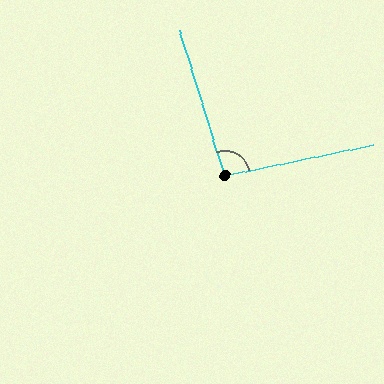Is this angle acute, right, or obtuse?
It is obtuse.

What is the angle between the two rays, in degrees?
Approximately 96 degrees.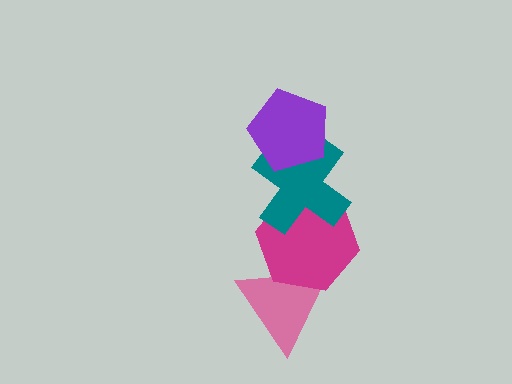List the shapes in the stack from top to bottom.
From top to bottom: the purple pentagon, the teal cross, the magenta hexagon, the pink triangle.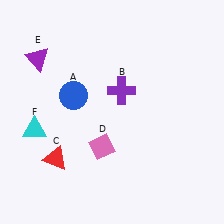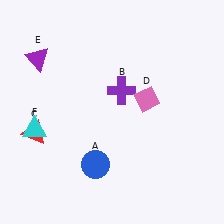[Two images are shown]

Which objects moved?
The objects that moved are: the blue circle (A), the red triangle (C), the pink diamond (D).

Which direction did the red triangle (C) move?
The red triangle (C) moved up.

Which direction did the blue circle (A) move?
The blue circle (A) moved down.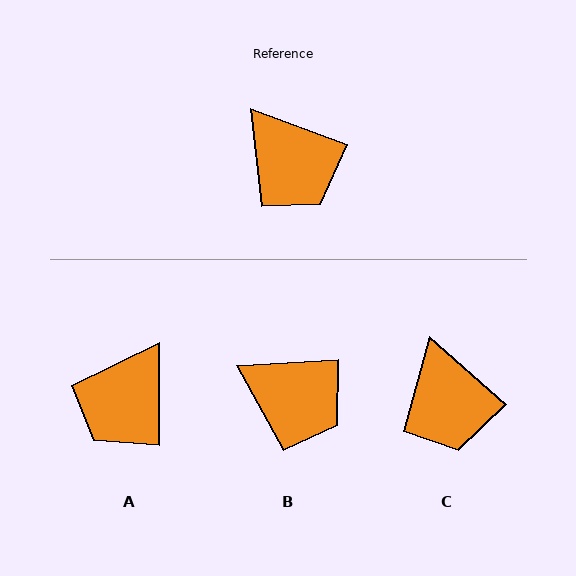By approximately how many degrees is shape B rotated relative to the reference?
Approximately 23 degrees counter-clockwise.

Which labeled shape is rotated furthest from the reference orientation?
A, about 70 degrees away.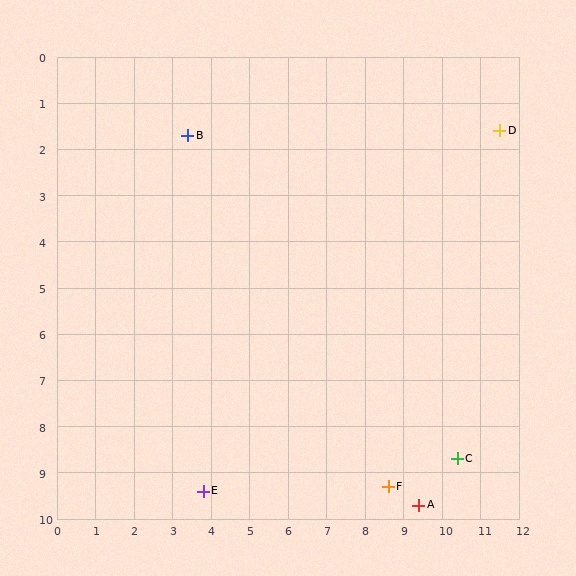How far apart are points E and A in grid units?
Points E and A are about 5.6 grid units apart.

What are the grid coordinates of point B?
Point B is at approximately (3.4, 1.7).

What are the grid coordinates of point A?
Point A is at approximately (9.4, 9.7).